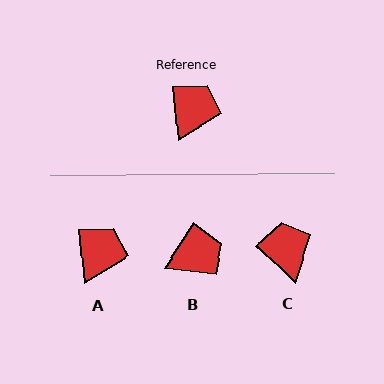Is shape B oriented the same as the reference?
No, it is off by about 38 degrees.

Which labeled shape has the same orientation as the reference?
A.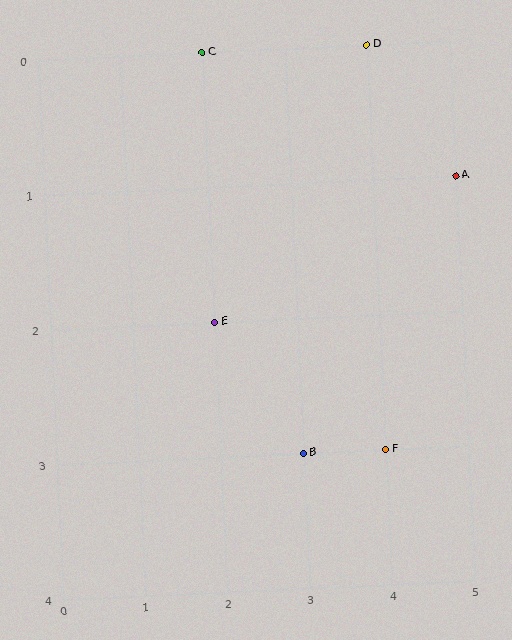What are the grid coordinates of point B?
Point B is at grid coordinates (3, 3).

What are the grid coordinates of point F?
Point F is at grid coordinates (4, 3).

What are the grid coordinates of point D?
Point D is at grid coordinates (4, 0).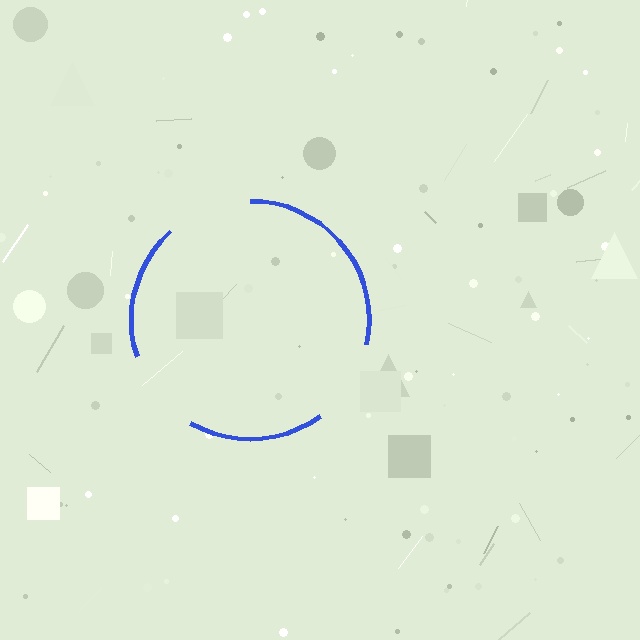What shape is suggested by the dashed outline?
The dashed outline suggests a circle.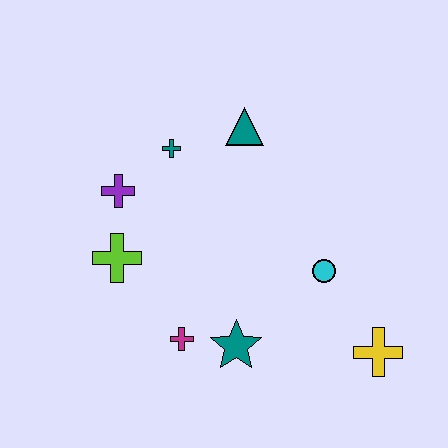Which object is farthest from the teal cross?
The yellow cross is farthest from the teal cross.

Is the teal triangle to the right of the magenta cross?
Yes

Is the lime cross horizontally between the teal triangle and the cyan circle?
No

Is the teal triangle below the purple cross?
No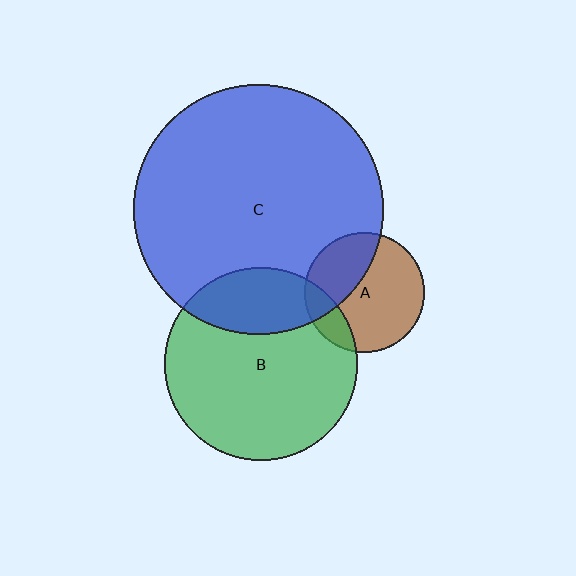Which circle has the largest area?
Circle C (blue).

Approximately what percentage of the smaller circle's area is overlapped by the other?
Approximately 25%.